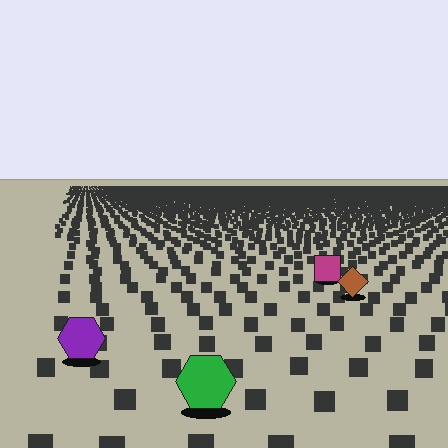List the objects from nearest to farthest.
From nearest to farthest: the green hexagon, the purple hexagon, the brown diamond, the magenta square.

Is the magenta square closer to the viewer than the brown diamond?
No. The brown diamond is closer — you can tell from the texture gradient: the ground texture is coarser near it.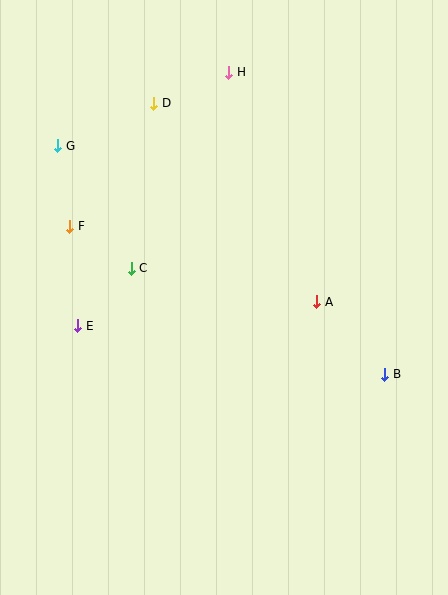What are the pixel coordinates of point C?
Point C is at (131, 268).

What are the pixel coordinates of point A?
Point A is at (317, 302).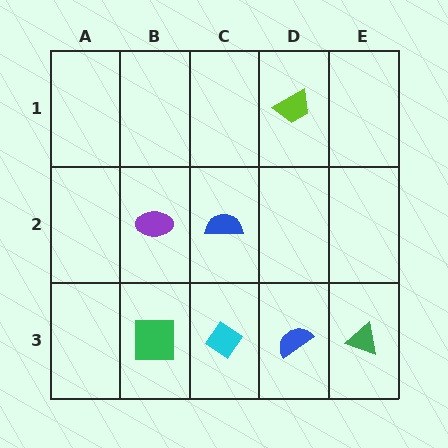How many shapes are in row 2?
2 shapes.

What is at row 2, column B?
A purple ellipse.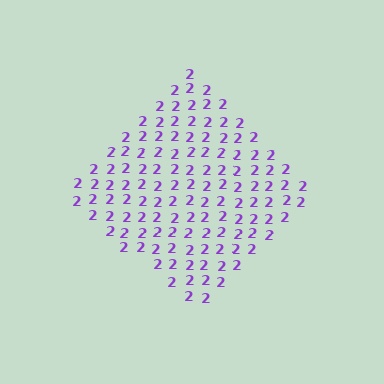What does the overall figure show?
The overall figure shows a diamond.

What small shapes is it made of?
It is made of small digit 2's.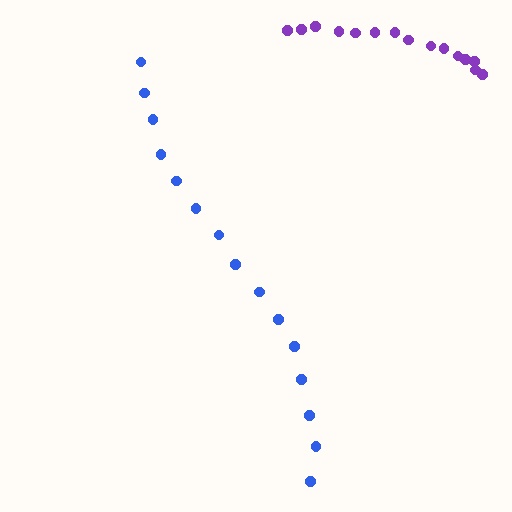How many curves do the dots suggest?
There are 2 distinct paths.